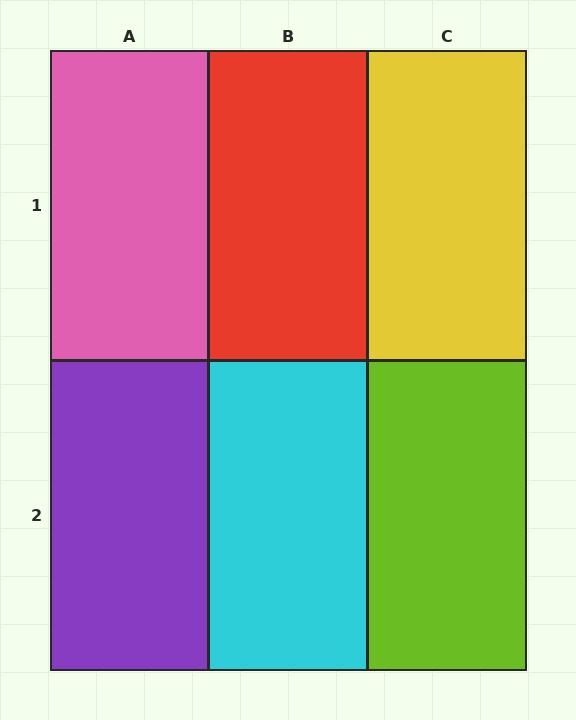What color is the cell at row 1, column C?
Yellow.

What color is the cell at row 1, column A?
Pink.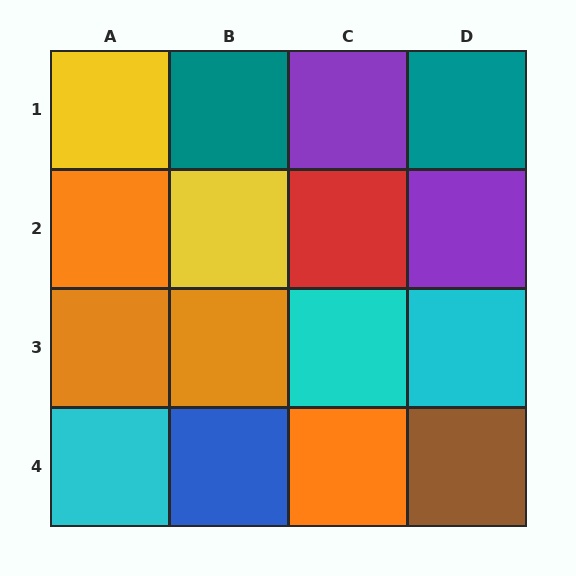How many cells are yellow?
2 cells are yellow.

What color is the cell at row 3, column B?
Orange.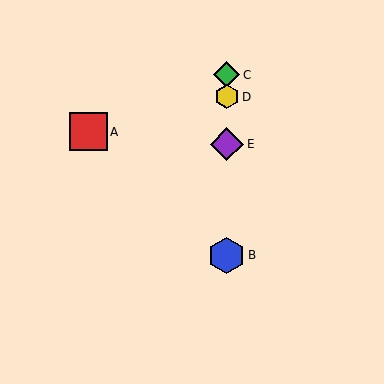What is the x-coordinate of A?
Object A is at x≈88.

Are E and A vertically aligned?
No, E is at x≈227 and A is at x≈88.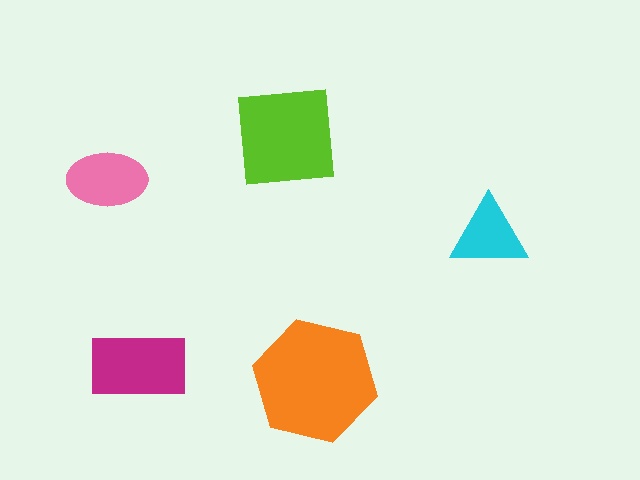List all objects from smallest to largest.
The cyan triangle, the pink ellipse, the magenta rectangle, the lime square, the orange hexagon.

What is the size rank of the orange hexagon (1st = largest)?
1st.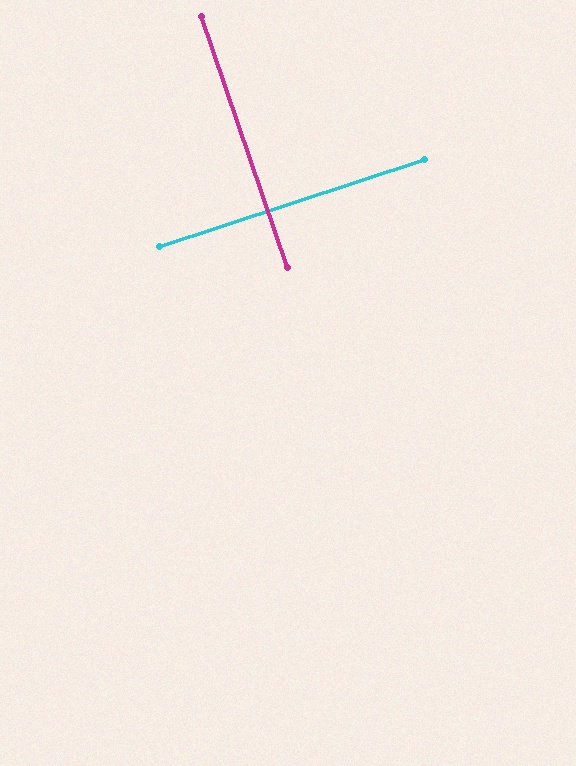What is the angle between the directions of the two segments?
Approximately 89 degrees.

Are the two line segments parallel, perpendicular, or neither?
Perpendicular — they meet at approximately 89°.